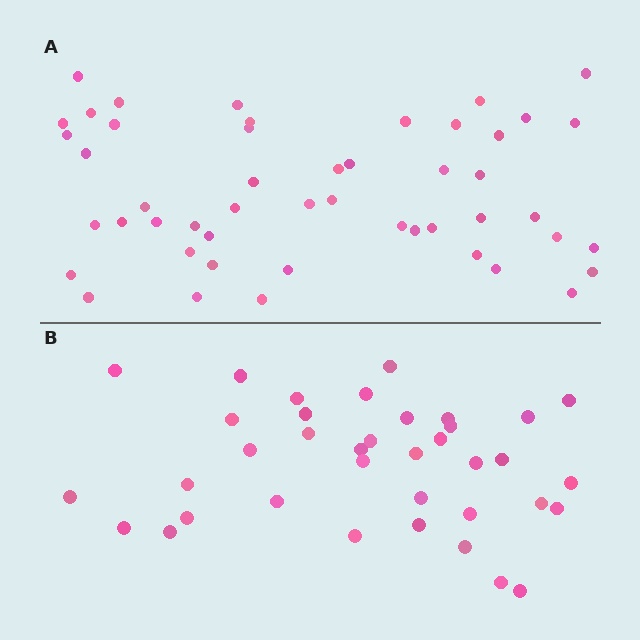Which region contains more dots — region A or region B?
Region A (the top region) has more dots.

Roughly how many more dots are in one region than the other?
Region A has roughly 12 or so more dots than region B.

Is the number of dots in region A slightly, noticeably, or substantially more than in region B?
Region A has noticeably more, but not dramatically so. The ratio is roughly 1.3 to 1.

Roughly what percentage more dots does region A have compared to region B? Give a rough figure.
About 30% more.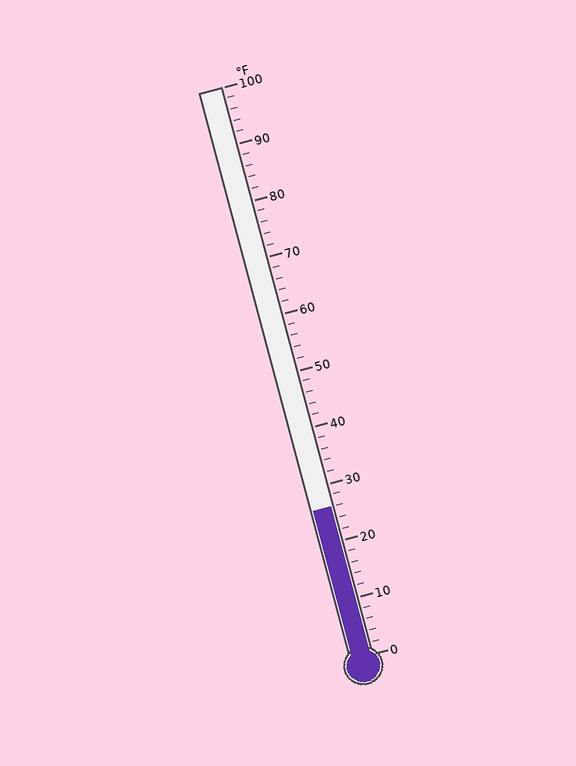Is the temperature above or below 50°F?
The temperature is below 50°F.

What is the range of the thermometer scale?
The thermometer scale ranges from 0°F to 100°F.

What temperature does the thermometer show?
The thermometer shows approximately 26°F.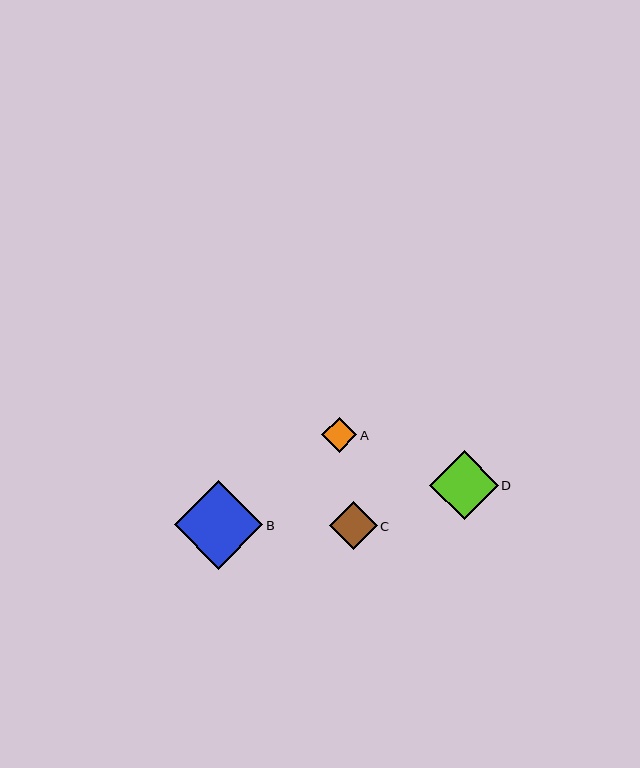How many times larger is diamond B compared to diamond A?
Diamond B is approximately 2.5 times the size of diamond A.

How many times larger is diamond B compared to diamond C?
Diamond B is approximately 1.9 times the size of diamond C.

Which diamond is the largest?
Diamond B is the largest with a size of approximately 89 pixels.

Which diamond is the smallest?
Diamond A is the smallest with a size of approximately 35 pixels.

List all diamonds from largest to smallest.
From largest to smallest: B, D, C, A.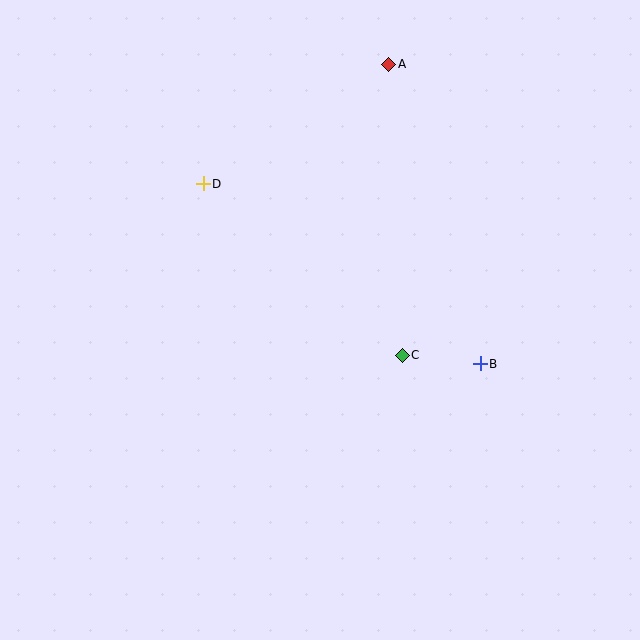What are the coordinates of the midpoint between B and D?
The midpoint between B and D is at (342, 274).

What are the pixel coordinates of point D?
Point D is at (203, 184).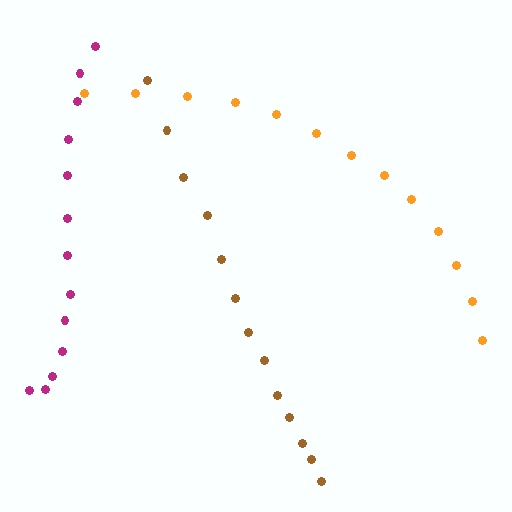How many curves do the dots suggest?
There are 3 distinct paths.